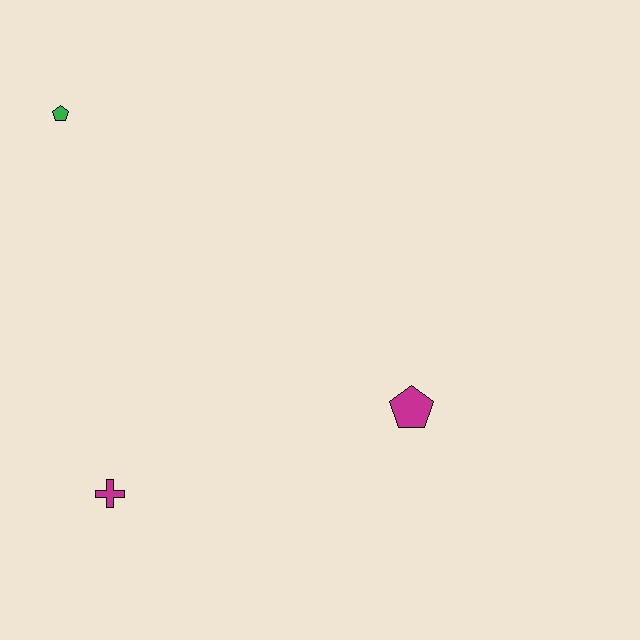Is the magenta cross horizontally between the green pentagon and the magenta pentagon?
Yes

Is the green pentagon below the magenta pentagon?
No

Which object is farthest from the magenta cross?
The green pentagon is farthest from the magenta cross.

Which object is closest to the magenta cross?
The magenta pentagon is closest to the magenta cross.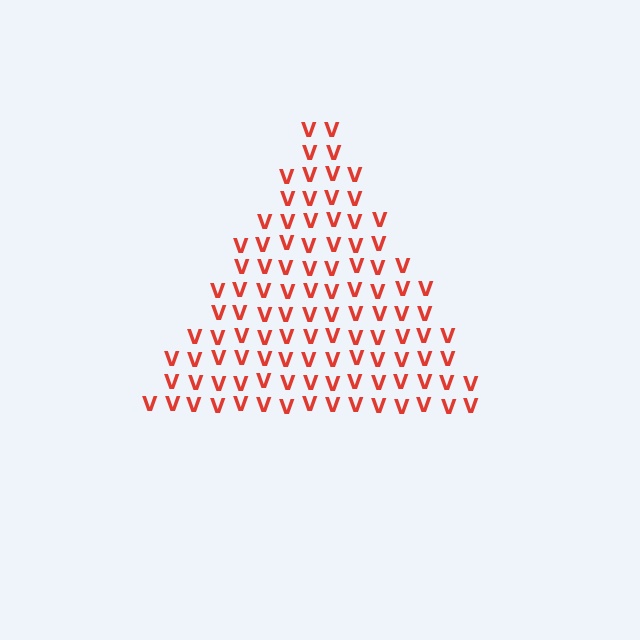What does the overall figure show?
The overall figure shows a triangle.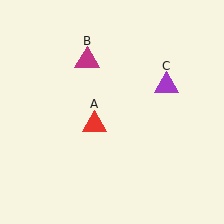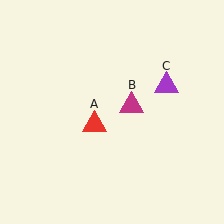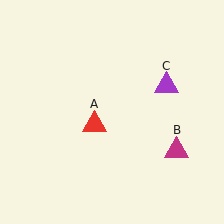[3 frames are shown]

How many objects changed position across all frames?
1 object changed position: magenta triangle (object B).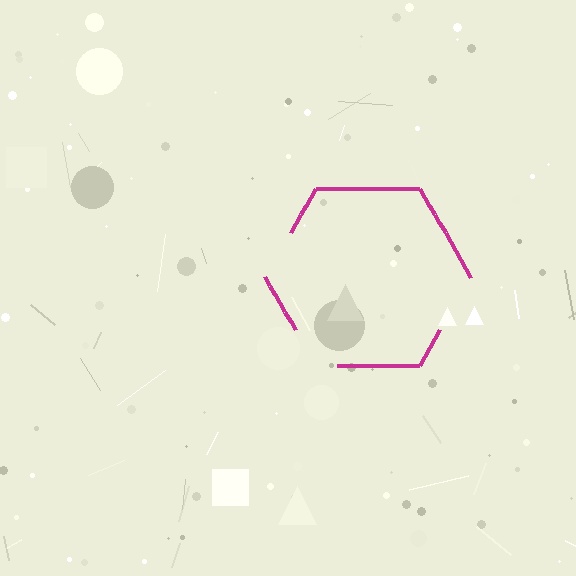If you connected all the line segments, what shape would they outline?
They would outline a hexagon.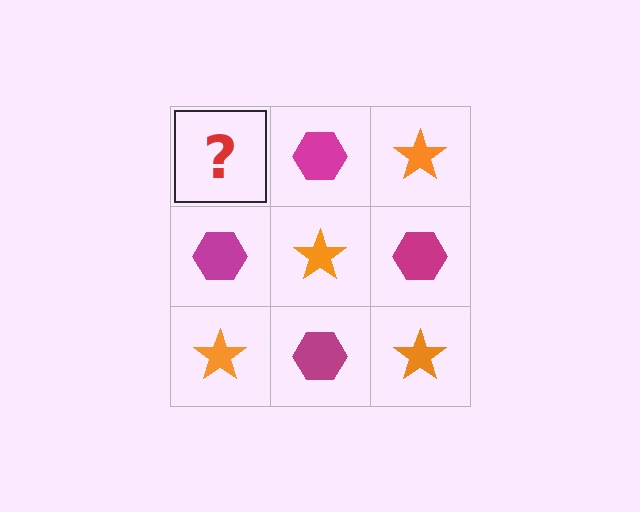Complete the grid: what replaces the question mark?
The question mark should be replaced with an orange star.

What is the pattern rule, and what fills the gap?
The rule is that it alternates orange star and magenta hexagon in a checkerboard pattern. The gap should be filled with an orange star.